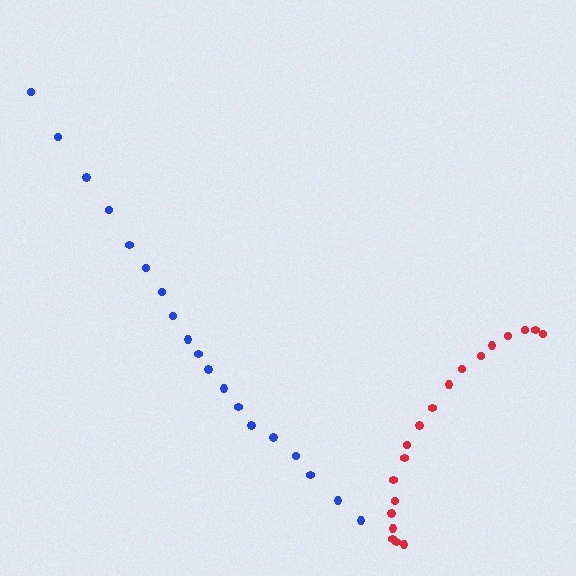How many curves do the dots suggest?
There are 2 distinct paths.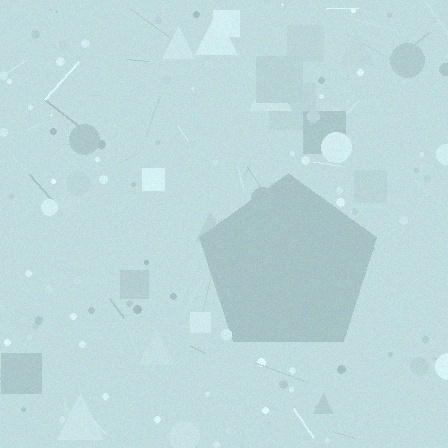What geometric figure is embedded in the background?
A pentagon is embedded in the background.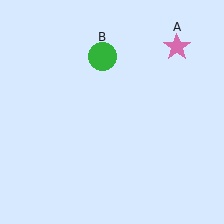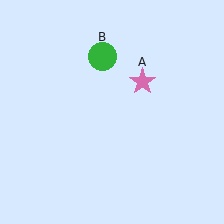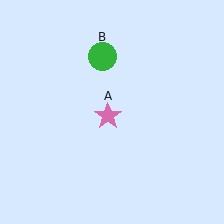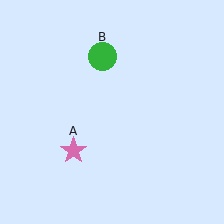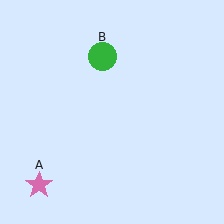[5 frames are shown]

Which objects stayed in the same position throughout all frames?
Green circle (object B) remained stationary.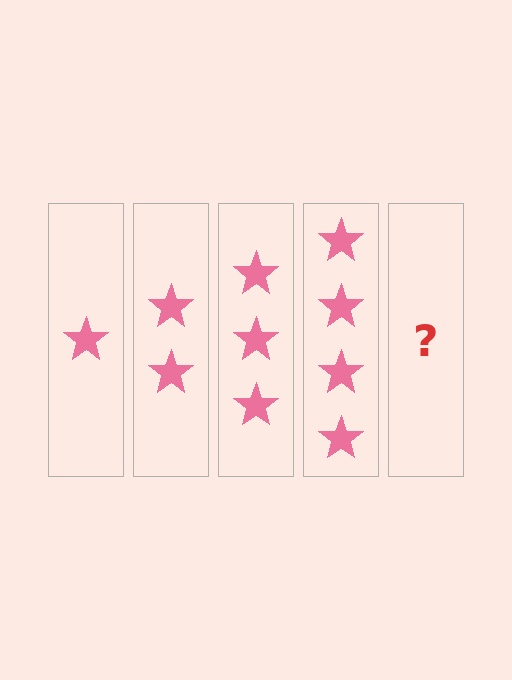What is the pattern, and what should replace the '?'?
The pattern is that each step adds one more star. The '?' should be 5 stars.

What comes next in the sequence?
The next element should be 5 stars.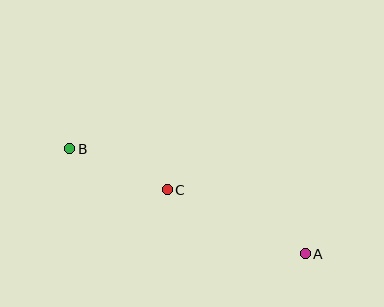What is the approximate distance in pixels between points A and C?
The distance between A and C is approximately 152 pixels.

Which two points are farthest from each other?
Points A and B are farthest from each other.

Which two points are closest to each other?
Points B and C are closest to each other.